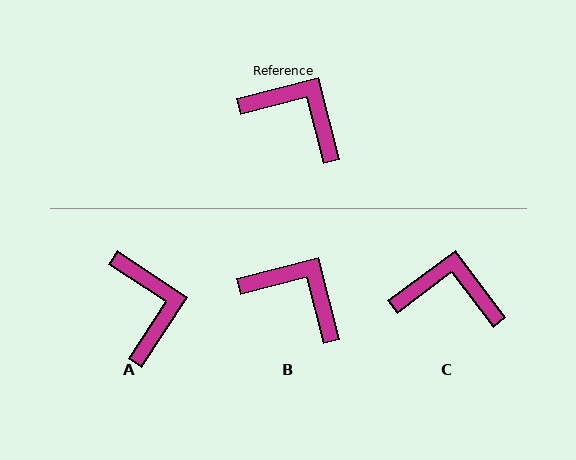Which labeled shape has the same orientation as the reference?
B.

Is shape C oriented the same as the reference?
No, it is off by about 23 degrees.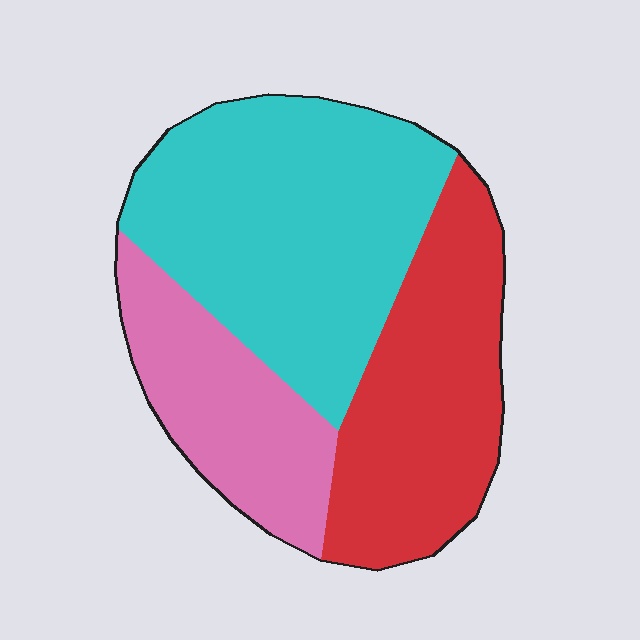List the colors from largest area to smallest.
From largest to smallest: cyan, red, pink.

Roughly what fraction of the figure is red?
Red covers 32% of the figure.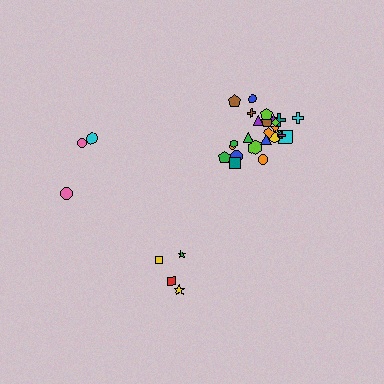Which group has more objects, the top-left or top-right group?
The top-right group.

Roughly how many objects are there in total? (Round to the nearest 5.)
Roughly 30 objects in total.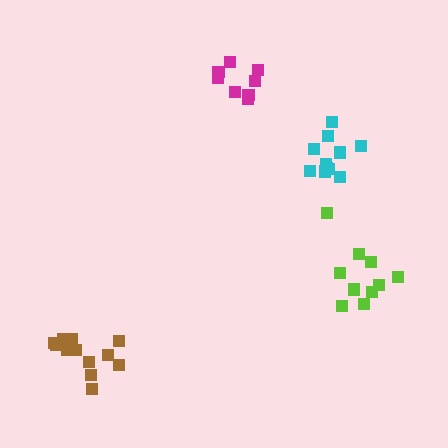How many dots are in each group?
Group 1: 10 dots, Group 2: 8 dots, Group 3: 12 dots, Group 4: 11 dots (41 total).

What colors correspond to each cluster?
The clusters are colored: lime, magenta, brown, cyan.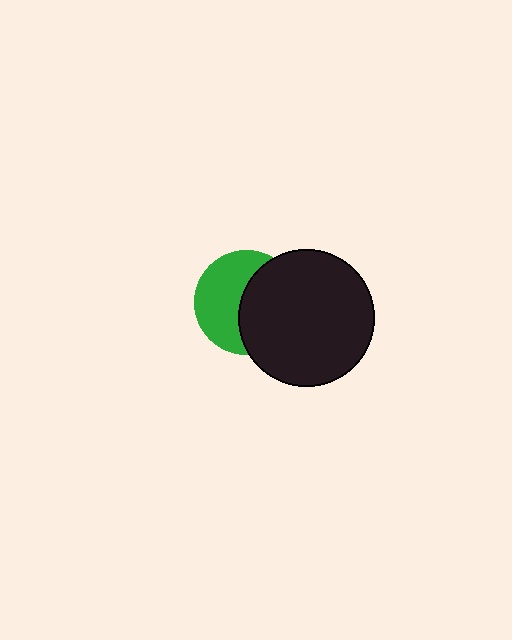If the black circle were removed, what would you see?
You would see the complete green circle.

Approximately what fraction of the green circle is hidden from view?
Roughly 49% of the green circle is hidden behind the black circle.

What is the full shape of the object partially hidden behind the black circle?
The partially hidden object is a green circle.